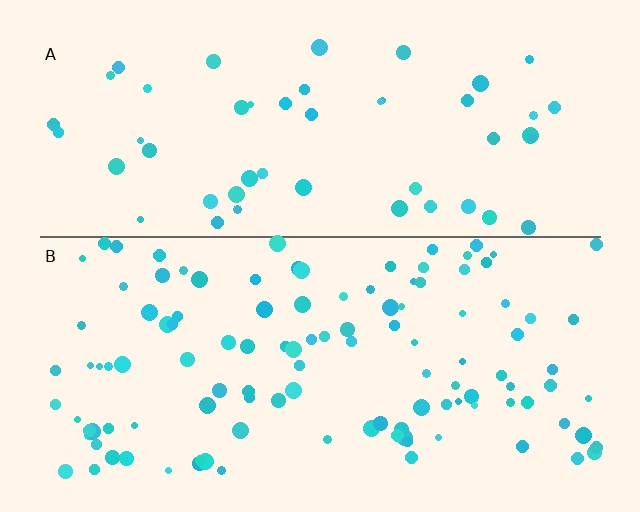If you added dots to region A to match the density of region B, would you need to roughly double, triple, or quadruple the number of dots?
Approximately double.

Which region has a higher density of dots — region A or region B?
B (the bottom).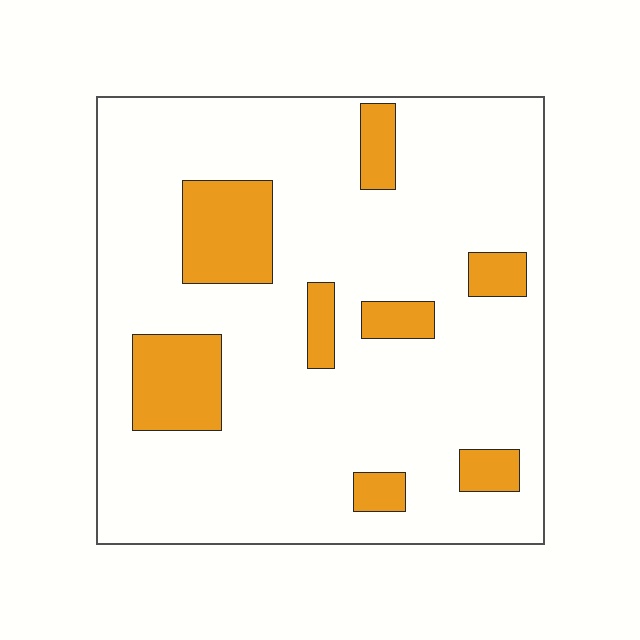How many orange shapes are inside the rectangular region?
8.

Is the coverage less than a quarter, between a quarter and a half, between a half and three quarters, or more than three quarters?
Less than a quarter.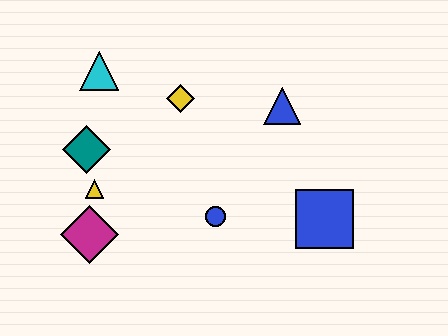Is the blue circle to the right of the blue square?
No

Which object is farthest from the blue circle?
The cyan triangle is farthest from the blue circle.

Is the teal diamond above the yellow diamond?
No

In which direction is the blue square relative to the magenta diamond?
The blue square is to the right of the magenta diamond.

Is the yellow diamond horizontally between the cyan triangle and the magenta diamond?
No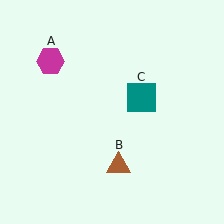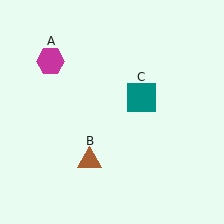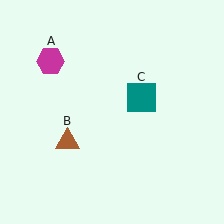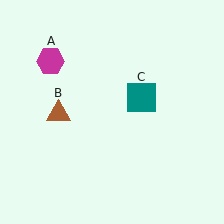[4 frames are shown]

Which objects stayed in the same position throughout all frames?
Magenta hexagon (object A) and teal square (object C) remained stationary.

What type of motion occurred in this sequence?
The brown triangle (object B) rotated clockwise around the center of the scene.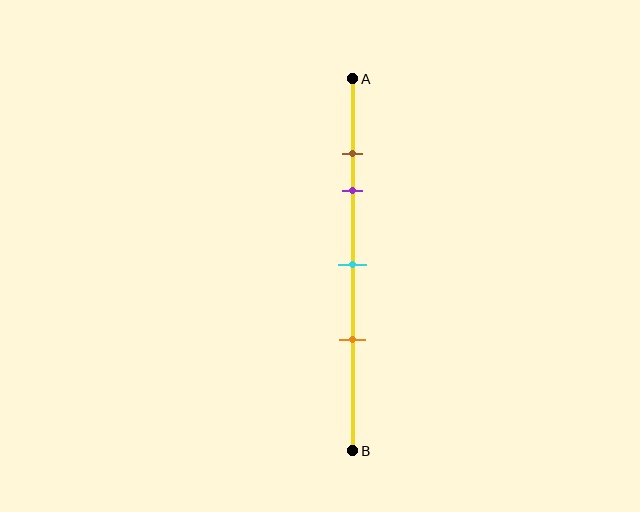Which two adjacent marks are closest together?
The brown and purple marks are the closest adjacent pair.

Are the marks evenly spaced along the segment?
No, the marks are not evenly spaced.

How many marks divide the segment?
There are 4 marks dividing the segment.